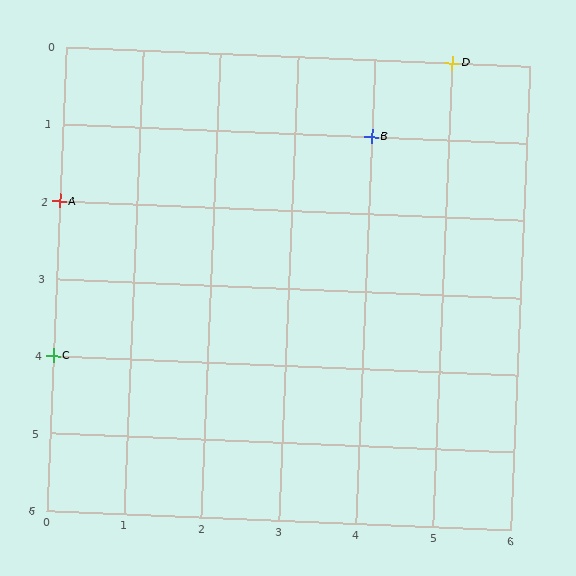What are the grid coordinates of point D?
Point D is at grid coordinates (5, 0).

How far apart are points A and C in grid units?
Points A and C are 2 rows apart.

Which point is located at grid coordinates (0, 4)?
Point C is at (0, 4).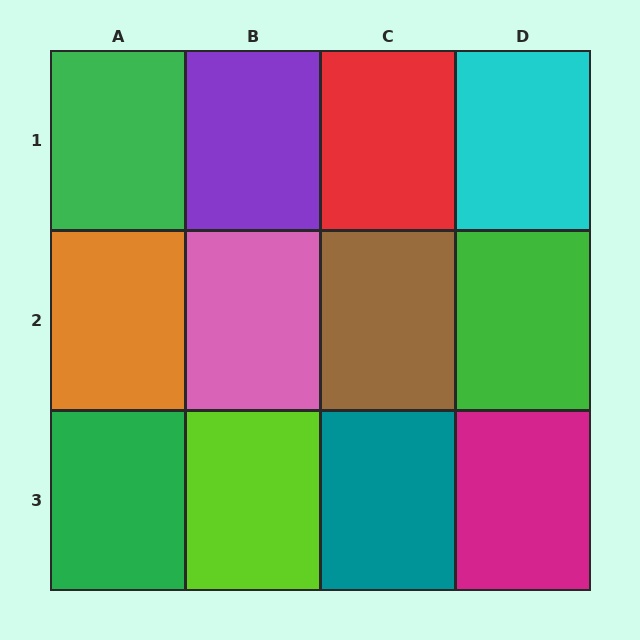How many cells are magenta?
1 cell is magenta.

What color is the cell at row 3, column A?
Green.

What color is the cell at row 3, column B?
Lime.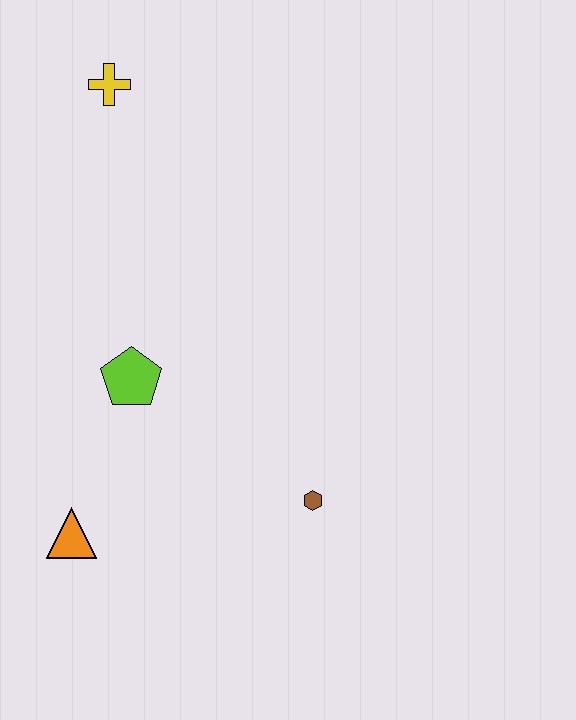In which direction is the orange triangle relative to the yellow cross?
The orange triangle is below the yellow cross.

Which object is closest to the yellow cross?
The lime pentagon is closest to the yellow cross.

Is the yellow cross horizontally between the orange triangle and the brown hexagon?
Yes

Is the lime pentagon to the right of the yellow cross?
Yes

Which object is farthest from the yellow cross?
The brown hexagon is farthest from the yellow cross.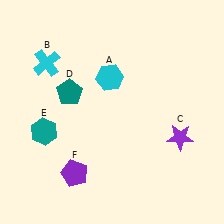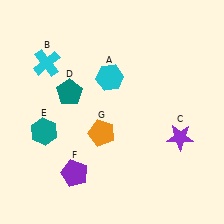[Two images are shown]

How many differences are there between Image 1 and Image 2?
There is 1 difference between the two images.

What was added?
An orange pentagon (G) was added in Image 2.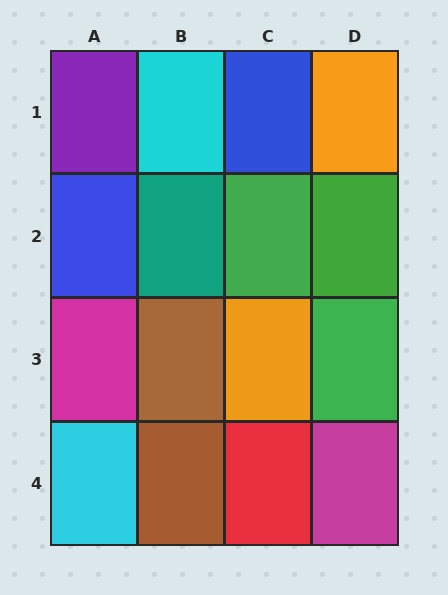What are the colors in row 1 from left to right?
Purple, cyan, blue, orange.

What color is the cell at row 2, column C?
Green.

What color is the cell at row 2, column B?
Teal.